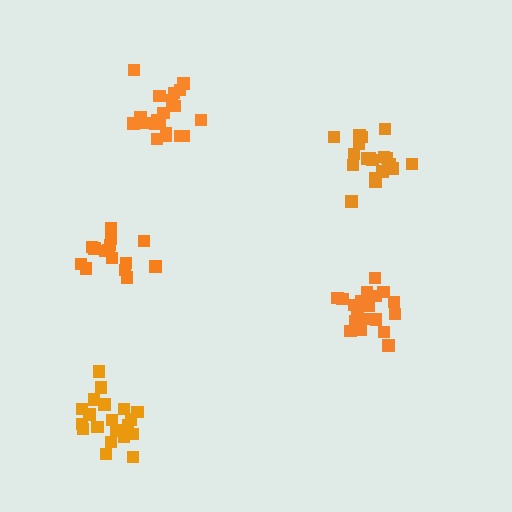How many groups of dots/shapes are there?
There are 5 groups.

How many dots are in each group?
Group 1: 20 dots, Group 2: 15 dots, Group 3: 21 dots, Group 4: 20 dots, Group 5: 20 dots (96 total).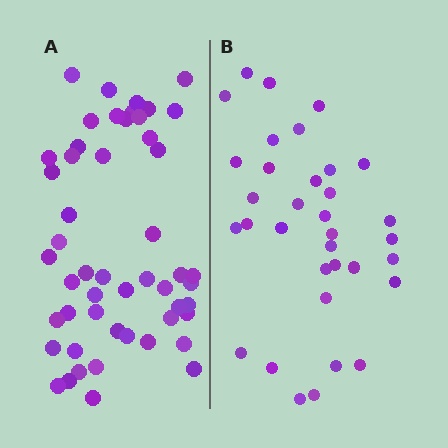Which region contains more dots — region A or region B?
Region A (the left region) has more dots.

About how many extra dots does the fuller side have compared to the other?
Region A has approximately 15 more dots than region B.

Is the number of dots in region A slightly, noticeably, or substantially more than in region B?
Region A has substantially more. The ratio is roughly 1.5 to 1.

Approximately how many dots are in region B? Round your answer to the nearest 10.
About 30 dots. (The exact count is 34, which rounds to 30.)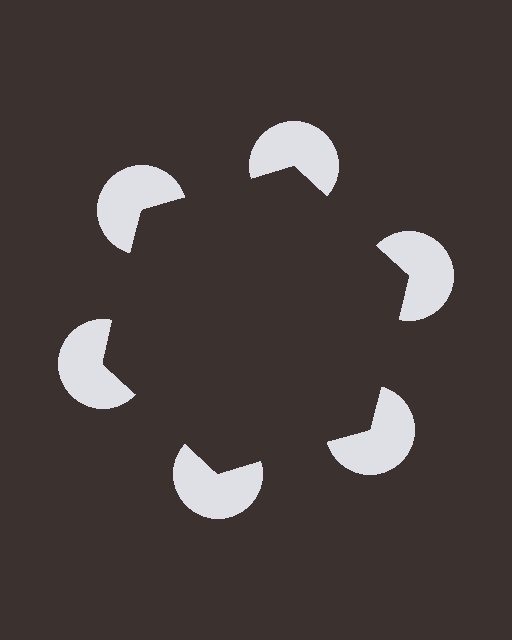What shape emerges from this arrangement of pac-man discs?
An illusory hexagon — its edges are inferred from the aligned wedge cuts in the pac-man discs, not physically drawn.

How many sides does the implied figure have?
6 sides.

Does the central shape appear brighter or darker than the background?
It typically appears slightly darker than the background, even though no actual brightness change is drawn.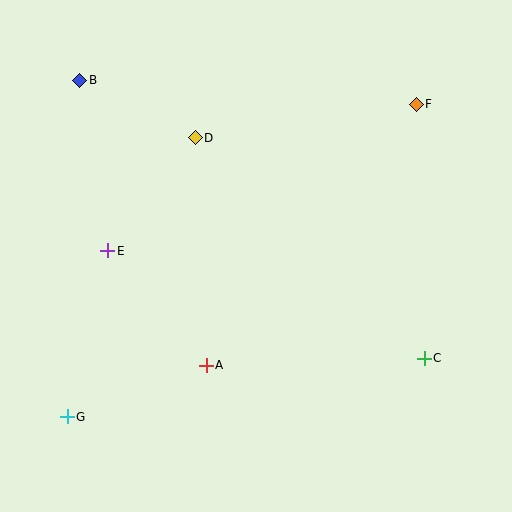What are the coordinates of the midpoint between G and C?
The midpoint between G and C is at (246, 388).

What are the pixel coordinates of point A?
Point A is at (206, 365).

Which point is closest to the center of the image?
Point A at (206, 365) is closest to the center.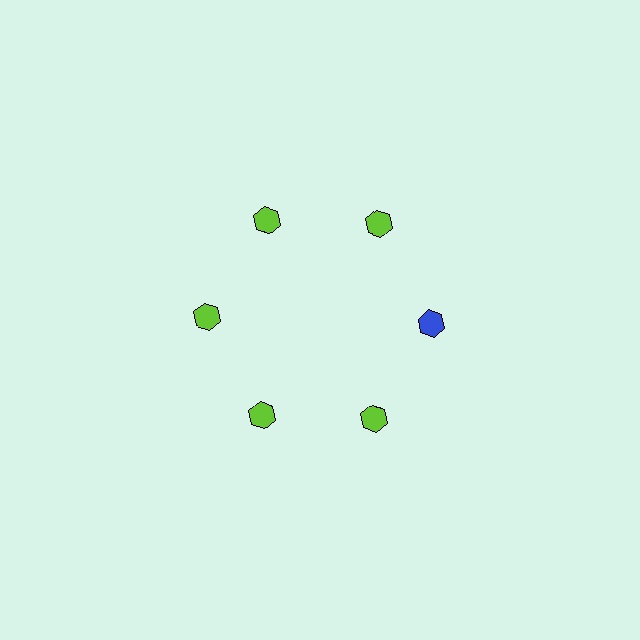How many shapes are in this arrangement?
There are 6 shapes arranged in a ring pattern.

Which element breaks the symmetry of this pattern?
The blue hexagon at roughly the 3 o'clock position breaks the symmetry. All other shapes are lime hexagons.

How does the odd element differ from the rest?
It has a different color: blue instead of lime.